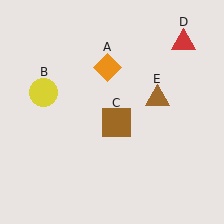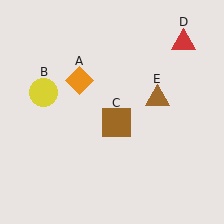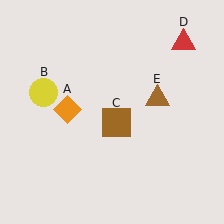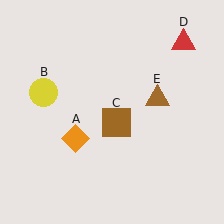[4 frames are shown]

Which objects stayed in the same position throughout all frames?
Yellow circle (object B) and brown square (object C) and red triangle (object D) and brown triangle (object E) remained stationary.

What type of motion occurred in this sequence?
The orange diamond (object A) rotated counterclockwise around the center of the scene.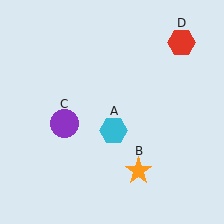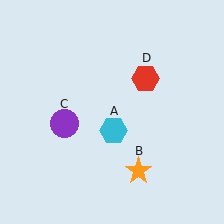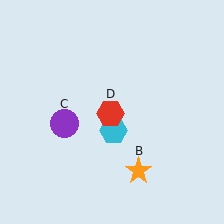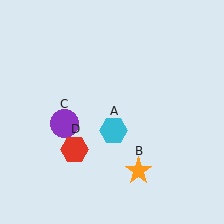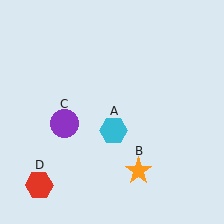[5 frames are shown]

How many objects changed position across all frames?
1 object changed position: red hexagon (object D).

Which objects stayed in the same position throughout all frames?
Cyan hexagon (object A) and orange star (object B) and purple circle (object C) remained stationary.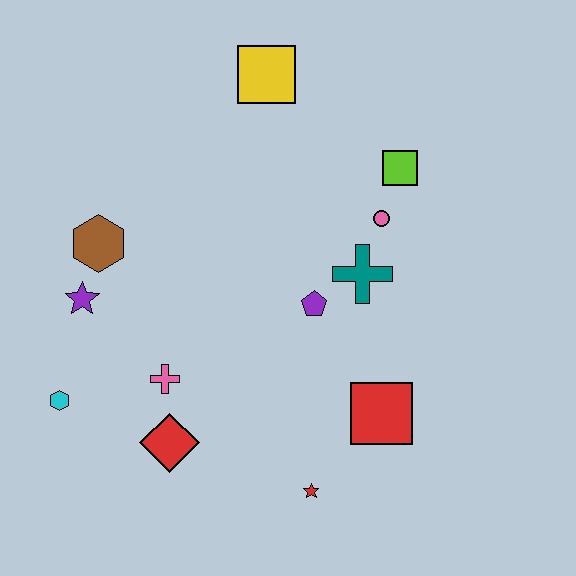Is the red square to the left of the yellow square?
No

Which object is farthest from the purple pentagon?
The cyan hexagon is farthest from the purple pentagon.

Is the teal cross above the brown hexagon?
No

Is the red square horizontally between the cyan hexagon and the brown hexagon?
No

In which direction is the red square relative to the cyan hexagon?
The red square is to the right of the cyan hexagon.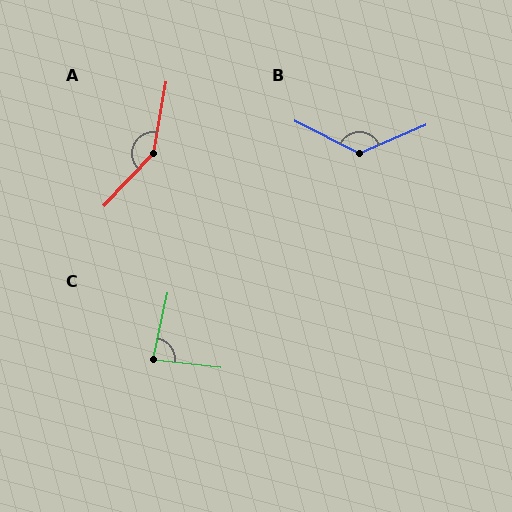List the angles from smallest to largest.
C (84°), B (130°), A (146°).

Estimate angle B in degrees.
Approximately 130 degrees.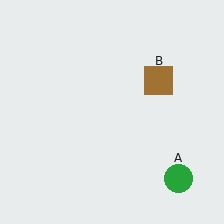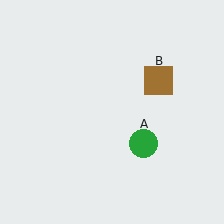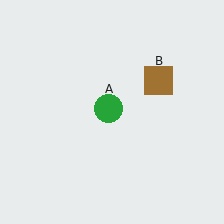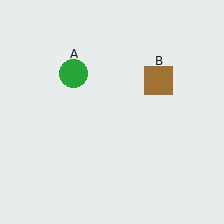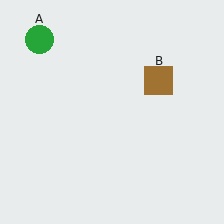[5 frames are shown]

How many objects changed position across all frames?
1 object changed position: green circle (object A).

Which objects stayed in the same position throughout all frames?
Brown square (object B) remained stationary.